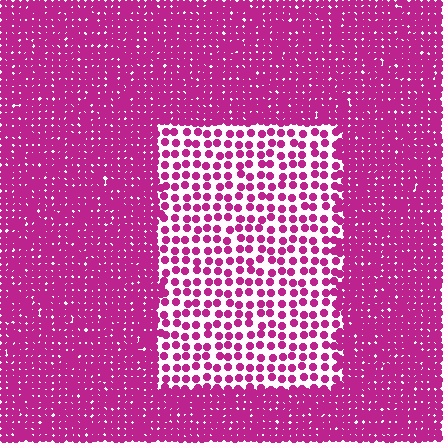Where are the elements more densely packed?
The elements are more densely packed outside the rectangle boundary.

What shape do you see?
I see a rectangle.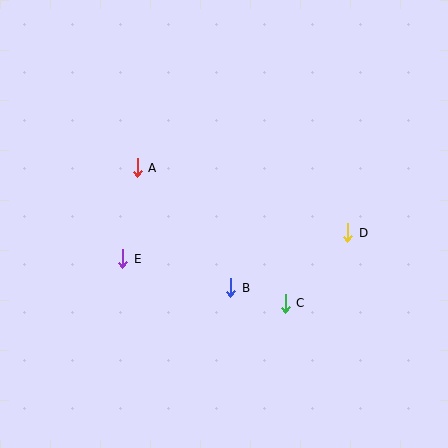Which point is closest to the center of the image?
Point B at (231, 288) is closest to the center.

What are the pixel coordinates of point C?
Point C is at (285, 303).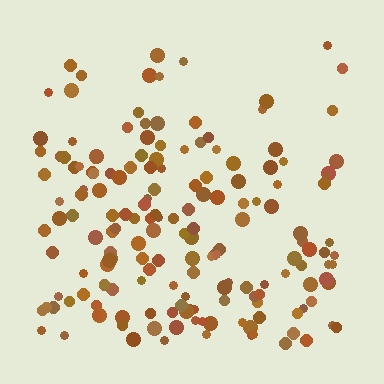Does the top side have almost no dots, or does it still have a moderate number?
Still a moderate number, just noticeably fewer than the bottom.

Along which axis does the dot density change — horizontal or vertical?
Vertical.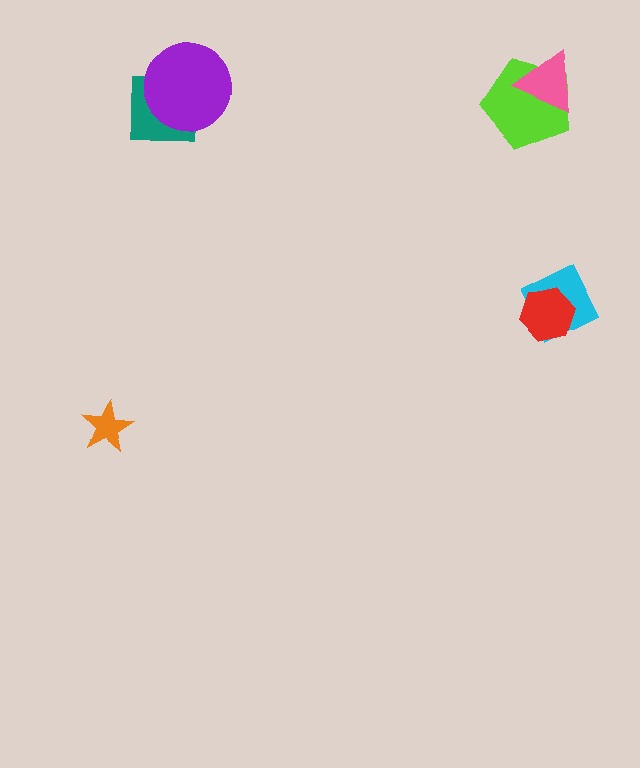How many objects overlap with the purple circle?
1 object overlaps with the purple circle.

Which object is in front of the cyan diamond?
The red hexagon is in front of the cyan diamond.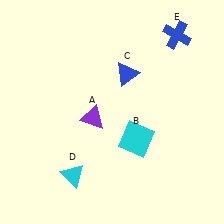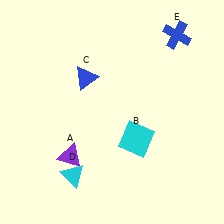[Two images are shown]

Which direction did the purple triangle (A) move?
The purple triangle (A) moved down.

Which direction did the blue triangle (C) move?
The blue triangle (C) moved left.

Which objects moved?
The objects that moved are: the purple triangle (A), the blue triangle (C).